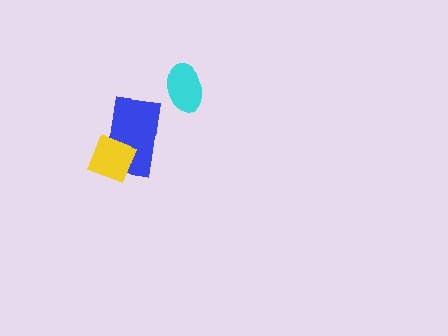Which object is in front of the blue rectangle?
The yellow diamond is in front of the blue rectangle.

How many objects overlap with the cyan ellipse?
0 objects overlap with the cyan ellipse.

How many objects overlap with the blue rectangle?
1 object overlaps with the blue rectangle.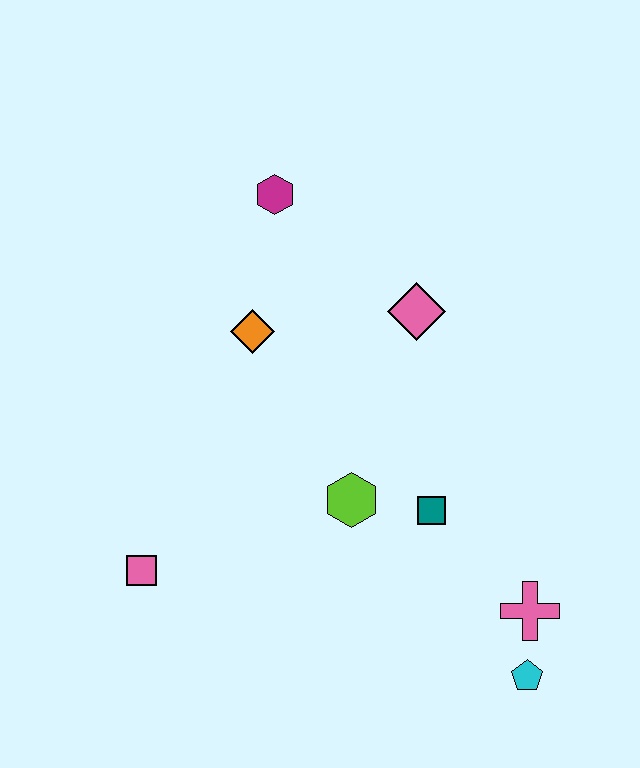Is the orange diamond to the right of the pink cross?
No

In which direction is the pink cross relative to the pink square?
The pink cross is to the right of the pink square.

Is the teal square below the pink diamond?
Yes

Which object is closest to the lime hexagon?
The teal square is closest to the lime hexagon.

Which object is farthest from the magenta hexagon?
The cyan pentagon is farthest from the magenta hexagon.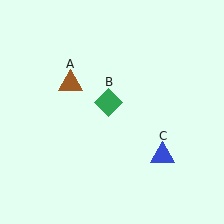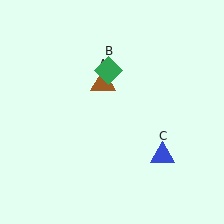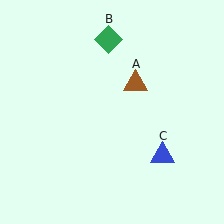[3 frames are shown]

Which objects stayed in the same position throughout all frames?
Blue triangle (object C) remained stationary.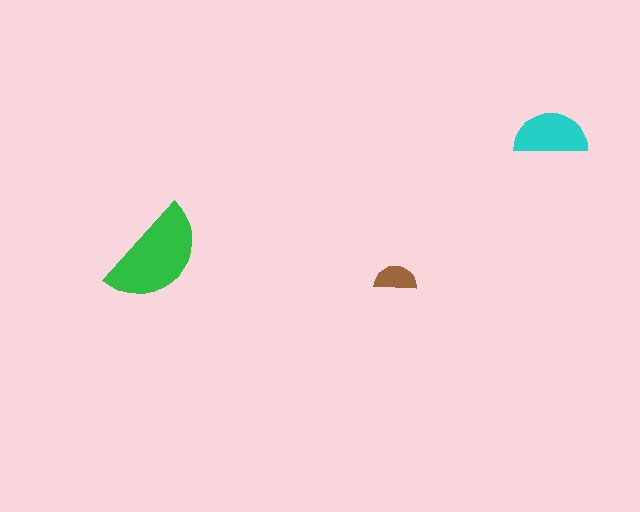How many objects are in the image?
There are 3 objects in the image.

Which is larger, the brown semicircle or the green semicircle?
The green one.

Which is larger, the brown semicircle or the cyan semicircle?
The cyan one.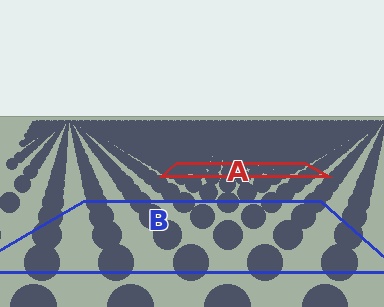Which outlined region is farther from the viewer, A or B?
Region A is farther from the viewer — the texture elements inside it appear smaller and more densely packed.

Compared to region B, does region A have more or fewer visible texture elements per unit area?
Region A has more texture elements per unit area — they are packed more densely because it is farther away.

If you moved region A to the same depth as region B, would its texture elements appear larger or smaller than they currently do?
They would appear larger. At a closer depth, the same texture elements are projected at a bigger on-screen size.